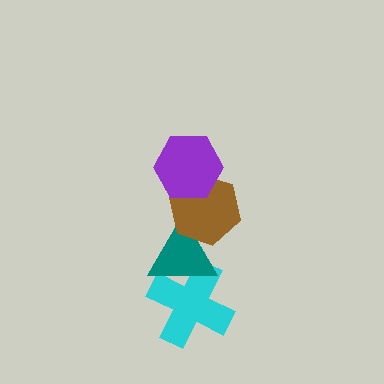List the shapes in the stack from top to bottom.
From top to bottom: the purple hexagon, the brown hexagon, the teal triangle, the cyan cross.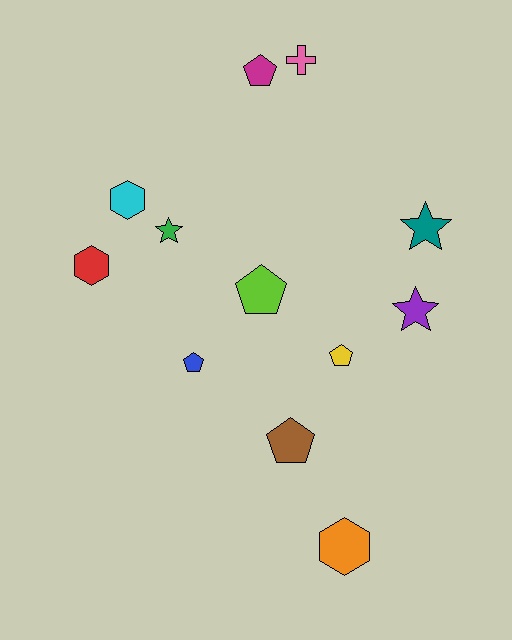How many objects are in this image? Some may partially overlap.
There are 12 objects.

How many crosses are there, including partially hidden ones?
There is 1 cross.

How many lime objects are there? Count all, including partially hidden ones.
There is 1 lime object.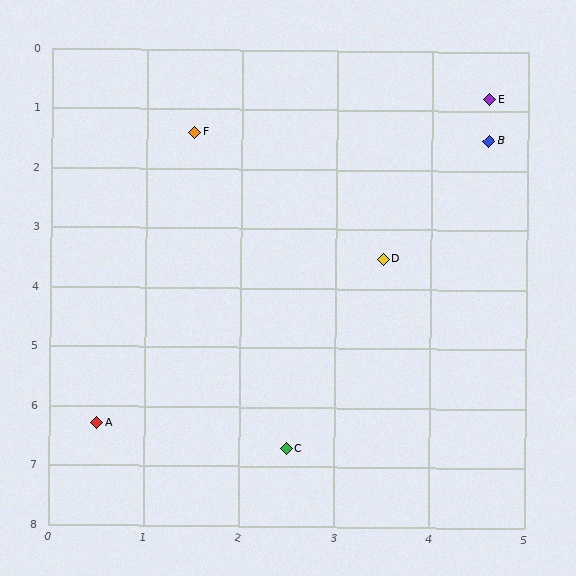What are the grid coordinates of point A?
Point A is at approximately (0.5, 6.3).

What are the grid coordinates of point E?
Point E is at approximately (4.6, 0.8).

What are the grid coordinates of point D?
Point D is at approximately (3.5, 3.5).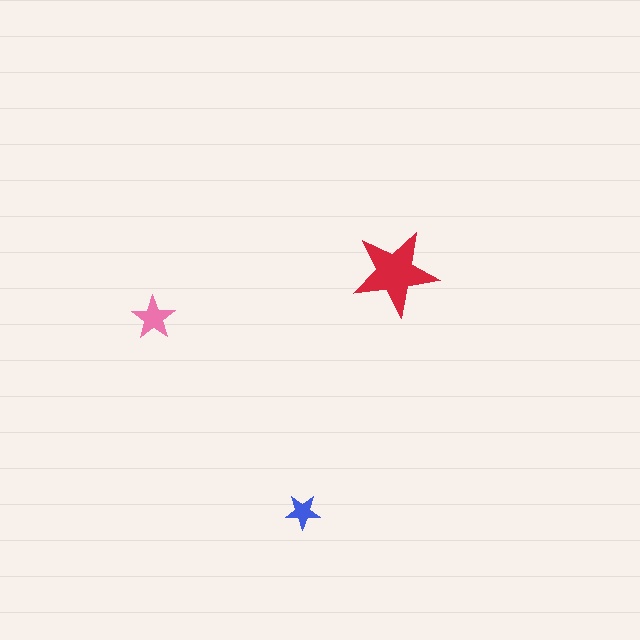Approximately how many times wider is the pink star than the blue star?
About 1.5 times wider.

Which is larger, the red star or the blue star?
The red one.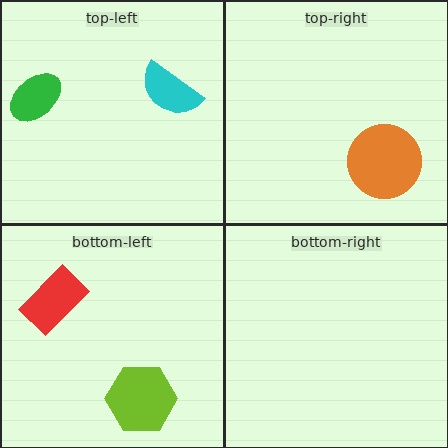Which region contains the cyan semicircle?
The top-left region.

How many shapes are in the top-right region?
1.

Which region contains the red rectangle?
The bottom-left region.